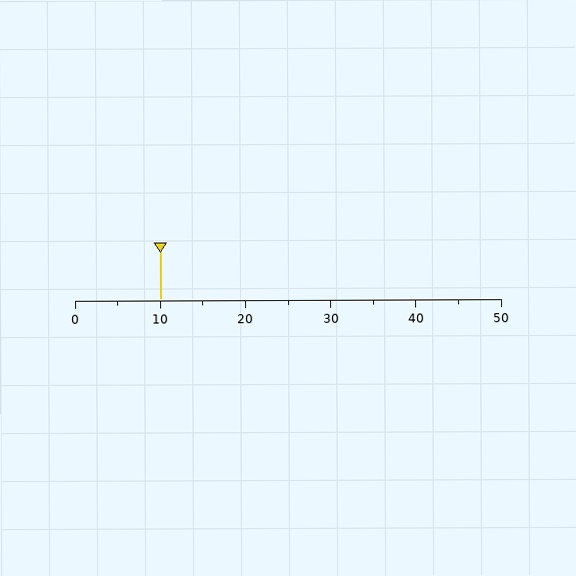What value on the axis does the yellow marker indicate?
The marker indicates approximately 10.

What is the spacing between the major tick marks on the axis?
The major ticks are spaced 10 apart.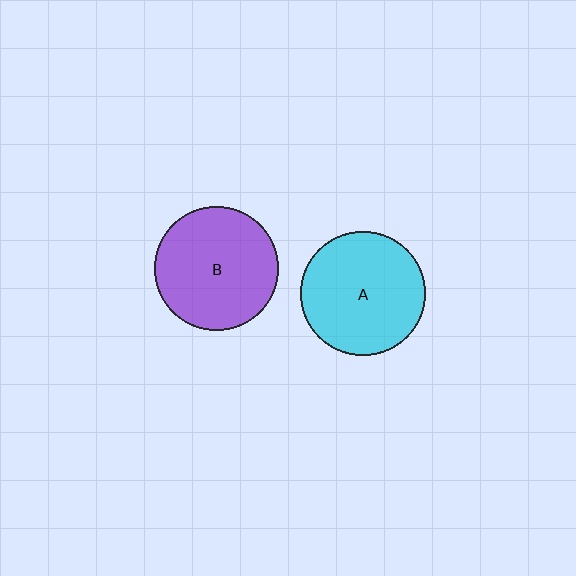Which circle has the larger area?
Circle A (cyan).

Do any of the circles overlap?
No, none of the circles overlap.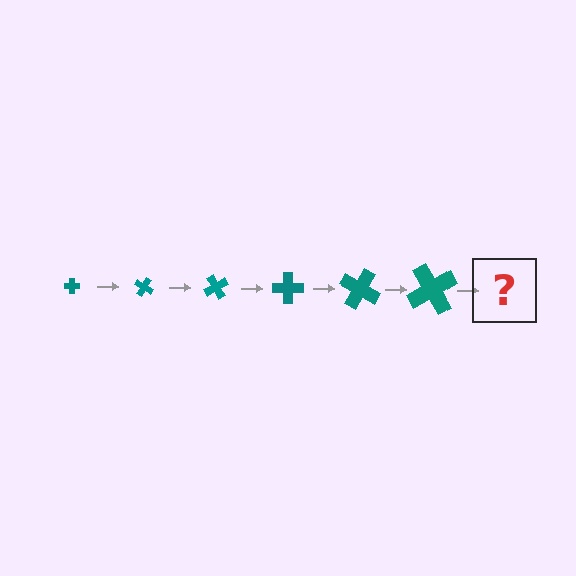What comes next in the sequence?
The next element should be a cross, larger than the previous one and rotated 180 degrees from the start.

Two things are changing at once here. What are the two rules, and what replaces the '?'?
The two rules are that the cross grows larger each step and it rotates 30 degrees each step. The '?' should be a cross, larger than the previous one and rotated 180 degrees from the start.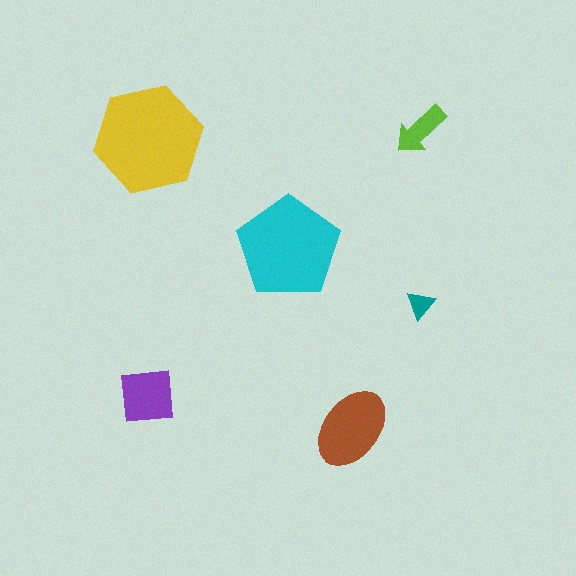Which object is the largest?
The yellow hexagon.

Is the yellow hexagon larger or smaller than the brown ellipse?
Larger.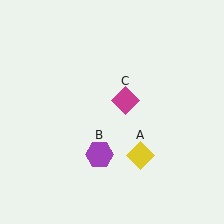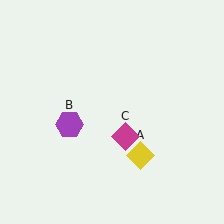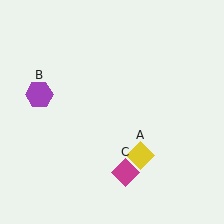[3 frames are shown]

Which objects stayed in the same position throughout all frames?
Yellow diamond (object A) remained stationary.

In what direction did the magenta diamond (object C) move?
The magenta diamond (object C) moved down.